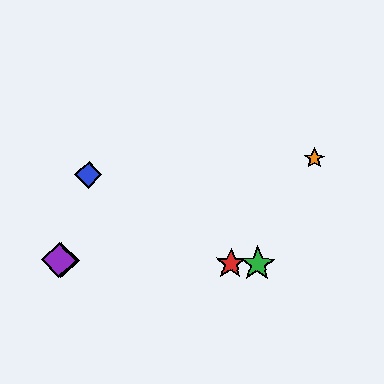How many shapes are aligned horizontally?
4 shapes (the red star, the green star, the yellow diamond, the purple diamond) are aligned horizontally.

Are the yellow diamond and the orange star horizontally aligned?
No, the yellow diamond is at y≈260 and the orange star is at y≈159.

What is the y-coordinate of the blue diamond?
The blue diamond is at y≈175.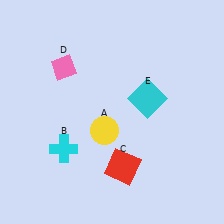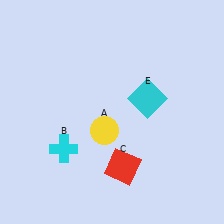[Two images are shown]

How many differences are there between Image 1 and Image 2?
There is 1 difference between the two images.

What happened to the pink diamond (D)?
The pink diamond (D) was removed in Image 2. It was in the top-left area of Image 1.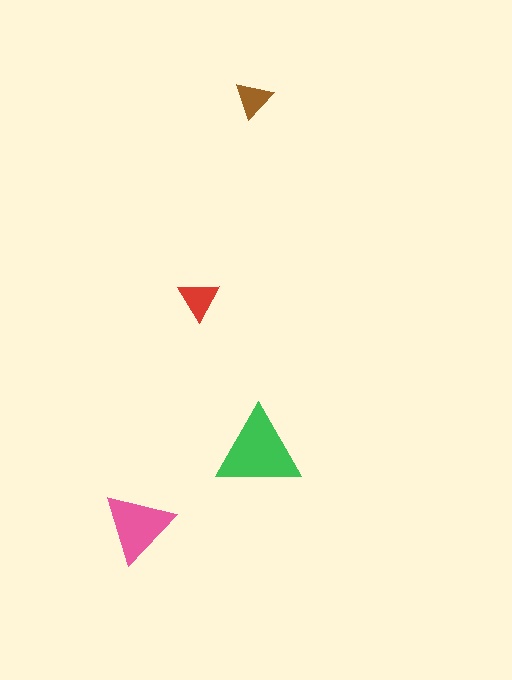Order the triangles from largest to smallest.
the green one, the pink one, the red one, the brown one.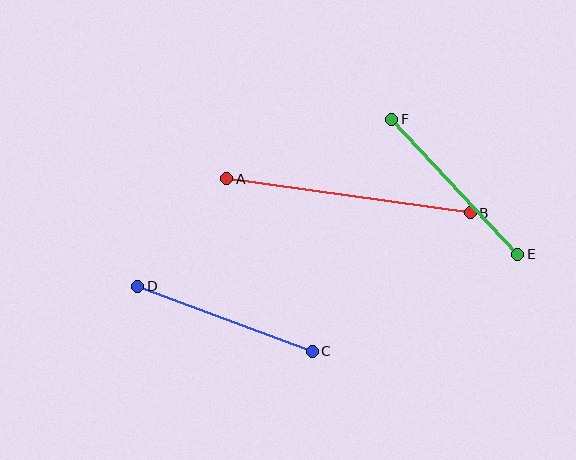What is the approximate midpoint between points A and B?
The midpoint is at approximately (349, 196) pixels.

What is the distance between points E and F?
The distance is approximately 184 pixels.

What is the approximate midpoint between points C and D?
The midpoint is at approximately (225, 319) pixels.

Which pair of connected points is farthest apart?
Points A and B are farthest apart.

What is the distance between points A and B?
The distance is approximately 246 pixels.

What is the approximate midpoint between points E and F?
The midpoint is at approximately (455, 187) pixels.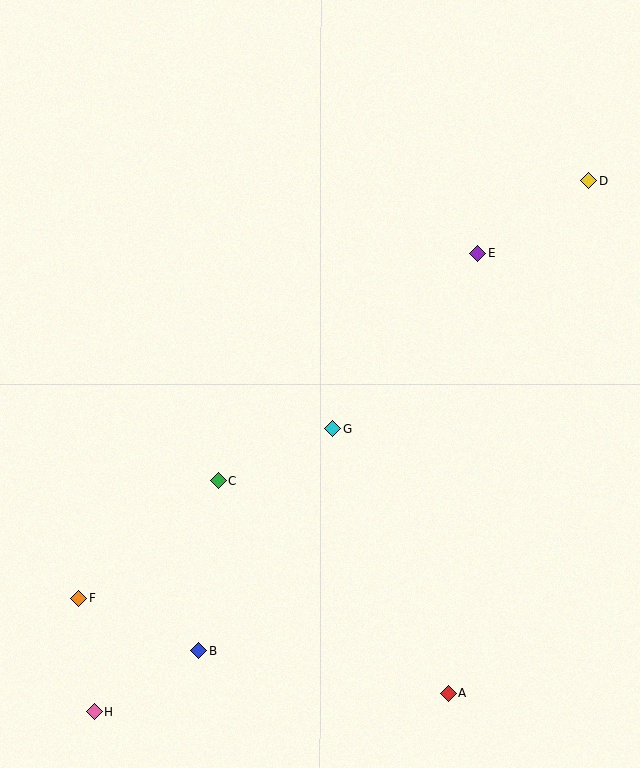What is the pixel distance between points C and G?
The distance between C and G is 126 pixels.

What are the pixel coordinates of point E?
Point E is at (478, 253).